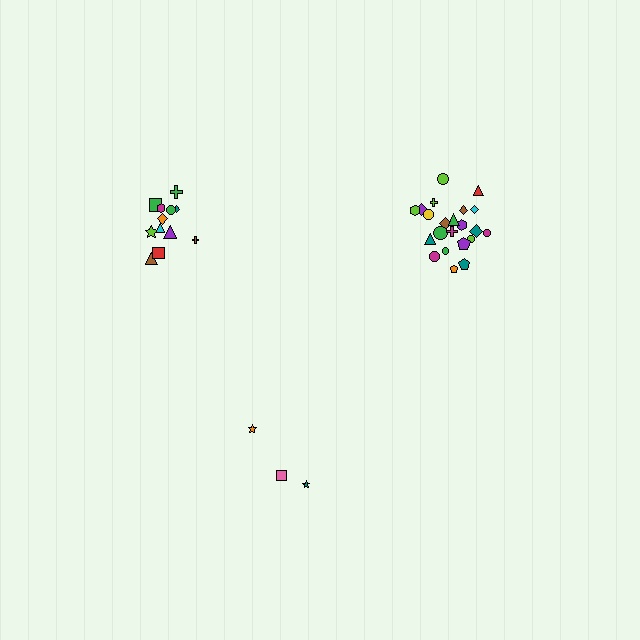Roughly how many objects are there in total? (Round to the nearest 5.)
Roughly 35 objects in total.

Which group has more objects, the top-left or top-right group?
The top-right group.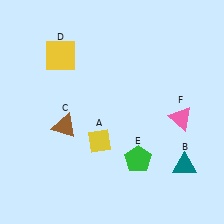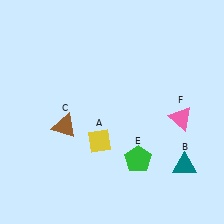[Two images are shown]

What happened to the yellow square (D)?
The yellow square (D) was removed in Image 2. It was in the top-left area of Image 1.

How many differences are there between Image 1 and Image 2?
There is 1 difference between the two images.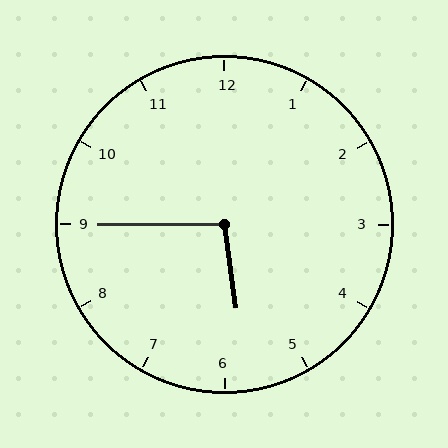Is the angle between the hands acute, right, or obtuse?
It is obtuse.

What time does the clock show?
5:45.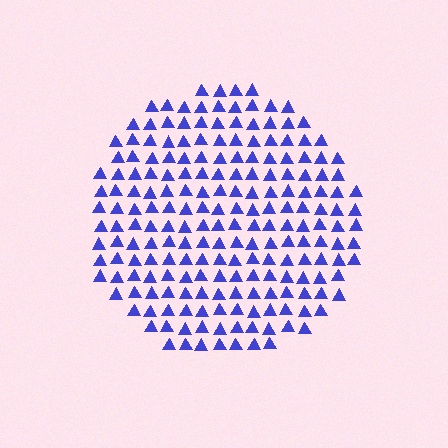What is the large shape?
The large shape is a circle.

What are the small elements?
The small elements are triangles.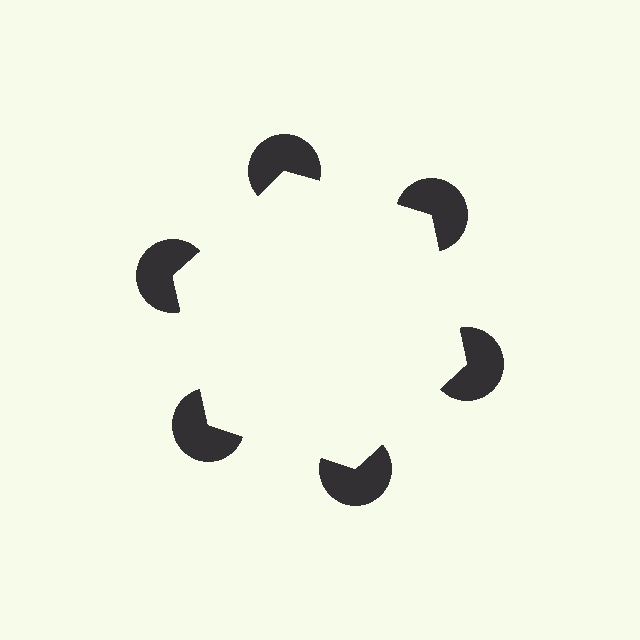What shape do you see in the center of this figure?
An illusory hexagon — its edges are inferred from the aligned wedge cuts in the pac-man discs, not physically drawn.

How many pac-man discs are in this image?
There are 6 — one at each vertex of the illusory hexagon.